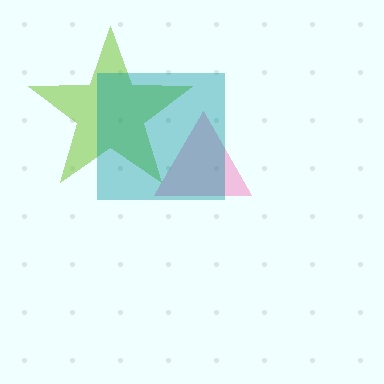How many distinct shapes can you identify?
There are 3 distinct shapes: a lime star, a pink triangle, a teal square.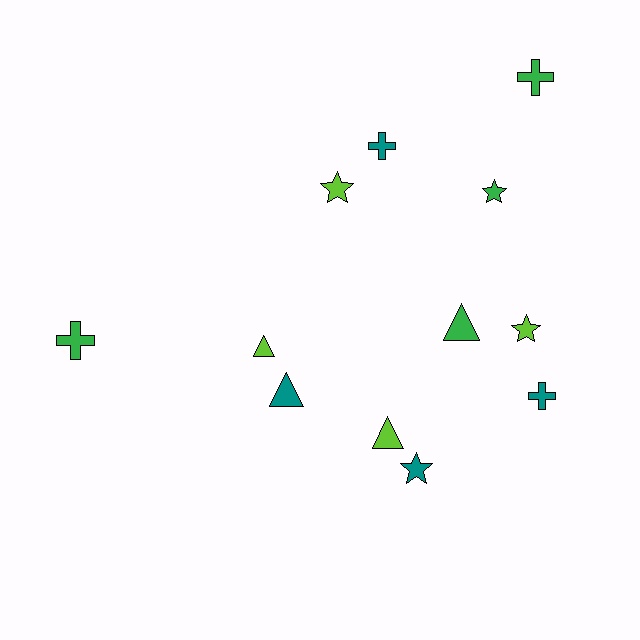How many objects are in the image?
There are 12 objects.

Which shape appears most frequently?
Triangle, with 4 objects.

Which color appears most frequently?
Lime, with 4 objects.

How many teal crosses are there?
There are 2 teal crosses.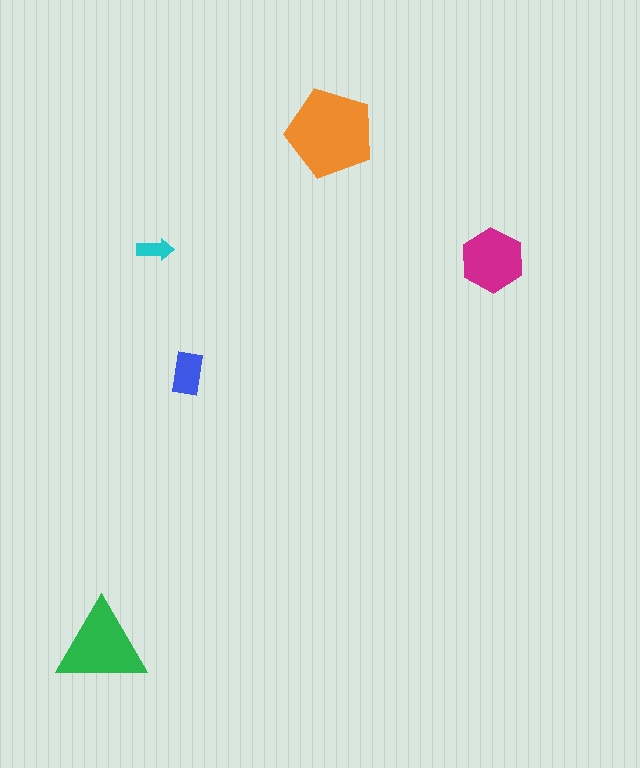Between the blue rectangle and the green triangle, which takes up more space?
The green triangle.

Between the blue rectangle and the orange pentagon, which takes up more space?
The orange pentagon.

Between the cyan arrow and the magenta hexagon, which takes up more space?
The magenta hexagon.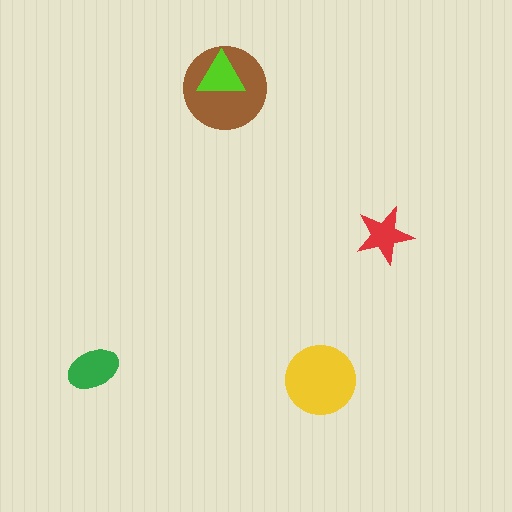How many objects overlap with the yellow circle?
0 objects overlap with the yellow circle.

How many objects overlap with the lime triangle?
1 object overlaps with the lime triangle.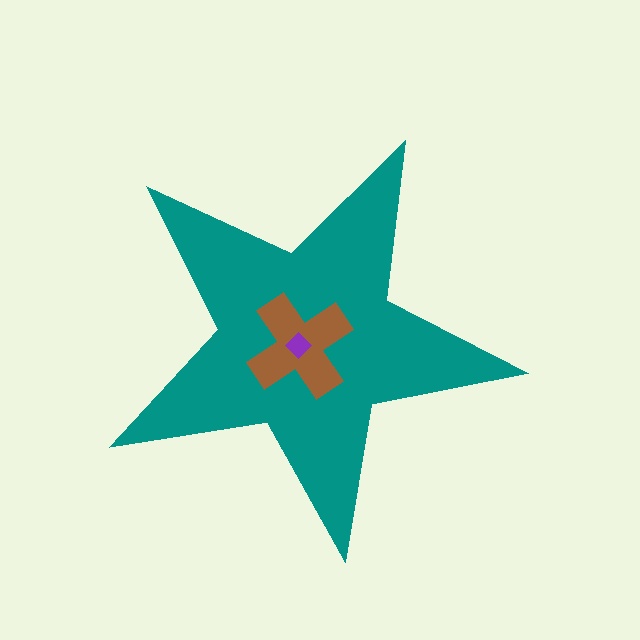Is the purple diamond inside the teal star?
Yes.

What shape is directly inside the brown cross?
The purple diamond.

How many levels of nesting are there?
3.